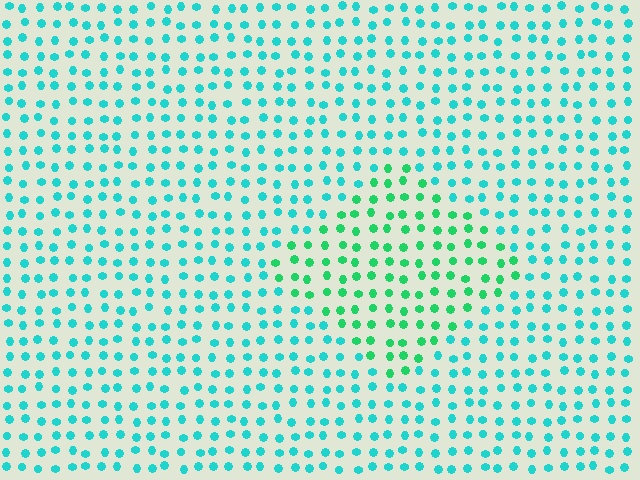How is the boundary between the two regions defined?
The boundary is defined purely by a slight shift in hue (about 35 degrees). Spacing, size, and orientation are identical on both sides.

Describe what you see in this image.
The image is filled with small cyan elements in a uniform arrangement. A diamond-shaped region is visible where the elements are tinted to a slightly different hue, forming a subtle color boundary.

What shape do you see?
I see a diamond.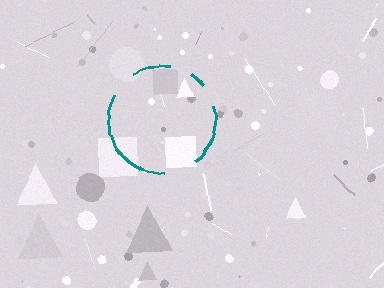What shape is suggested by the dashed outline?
The dashed outline suggests a circle.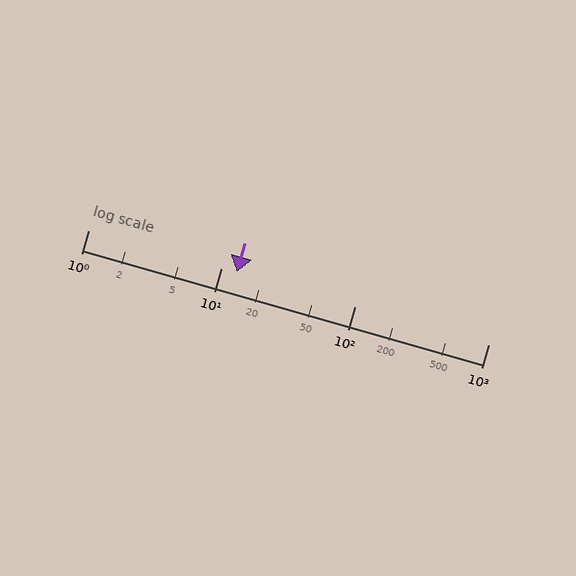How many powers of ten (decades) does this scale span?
The scale spans 3 decades, from 1 to 1000.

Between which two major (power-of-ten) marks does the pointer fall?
The pointer is between 10 and 100.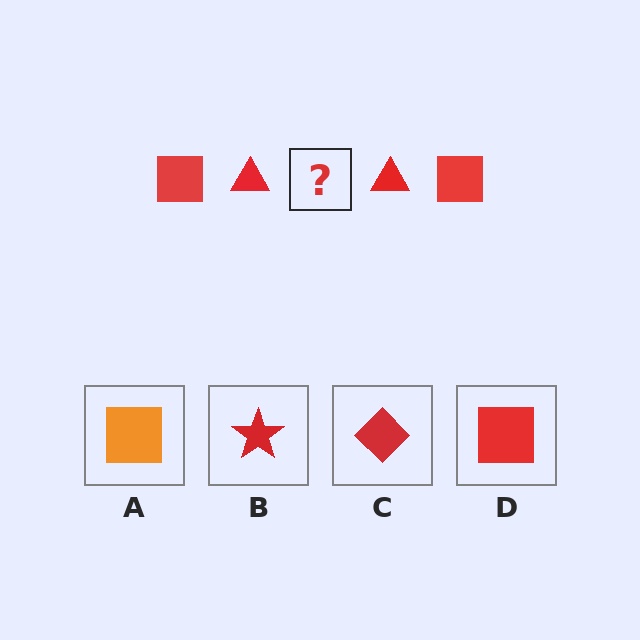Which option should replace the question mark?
Option D.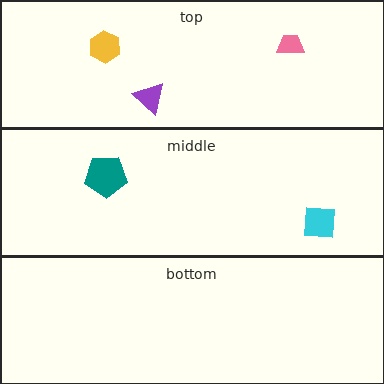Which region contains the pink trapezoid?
The top region.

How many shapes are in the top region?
3.